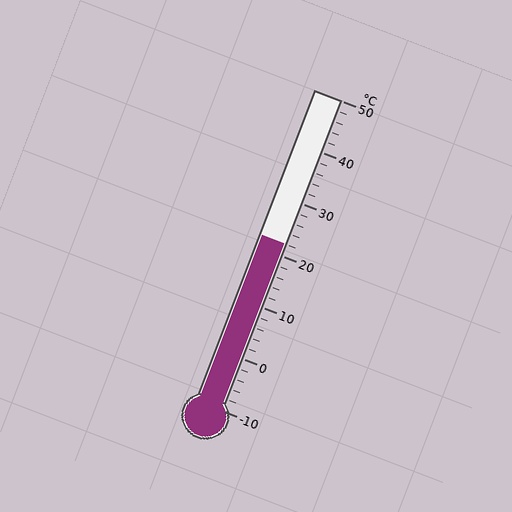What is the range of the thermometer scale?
The thermometer scale ranges from -10°C to 50°C.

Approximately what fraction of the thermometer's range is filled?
The thermometer is filled to approximately 55% of its range.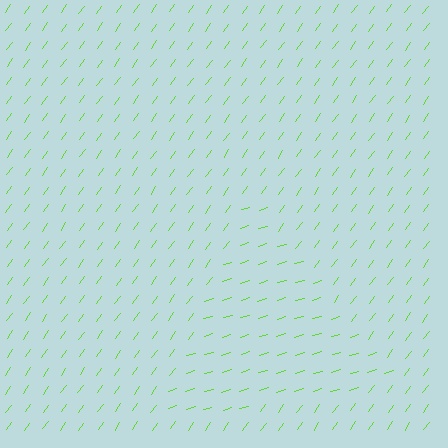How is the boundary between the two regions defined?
The boundary is defined purely by a change in line orientation (approximately 38 degrees difference). All lines are the same color and thickness.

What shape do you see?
I see a triangle.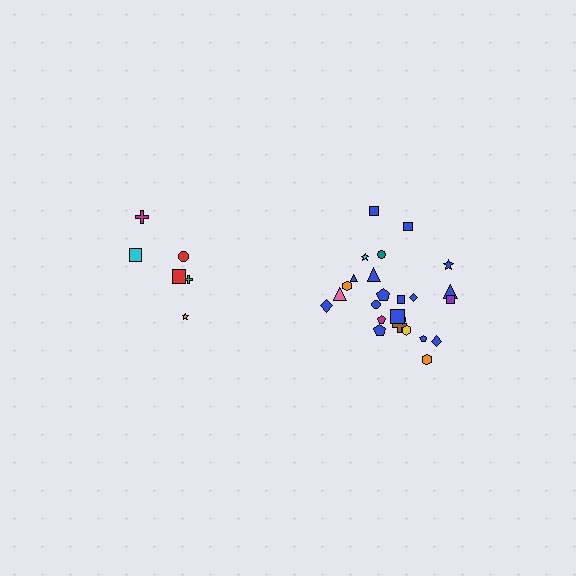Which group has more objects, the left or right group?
The right group.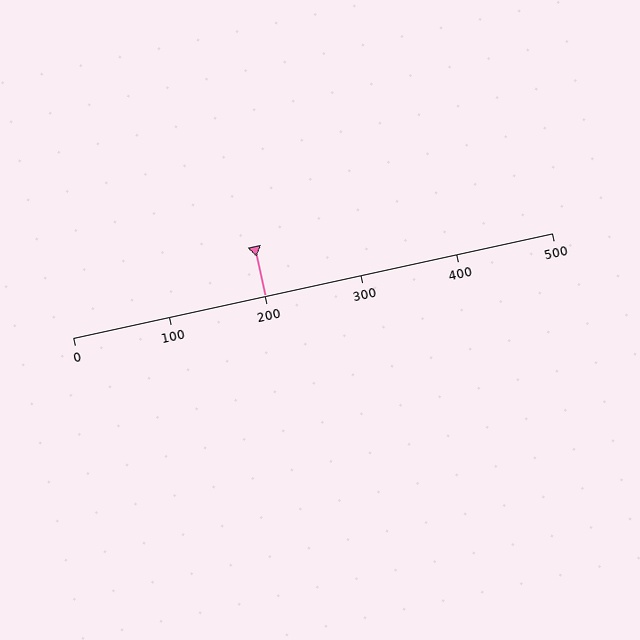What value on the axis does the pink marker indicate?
The marker indicates approximately 200.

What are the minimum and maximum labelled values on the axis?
The axis runs from 0 to 500.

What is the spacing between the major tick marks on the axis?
The major ticks are spaced 100 apart.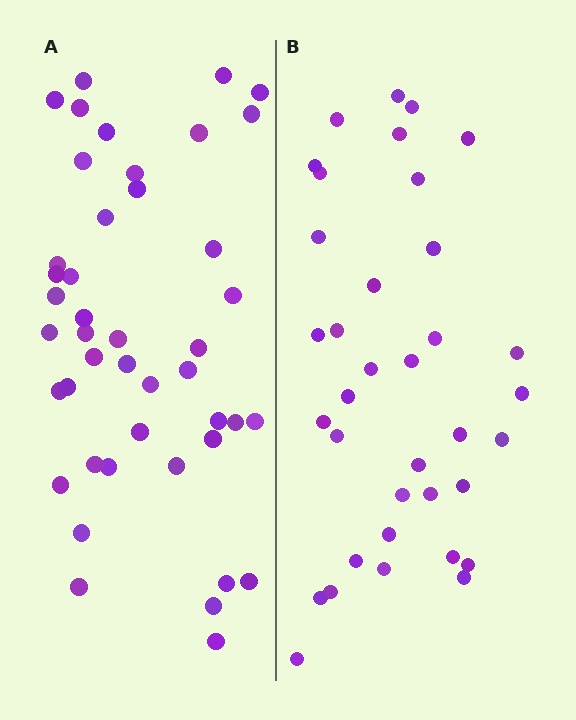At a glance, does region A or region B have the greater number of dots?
Region A (the left region) has more dots.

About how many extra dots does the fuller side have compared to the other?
Region A has roughly 8 or so more dots than region B.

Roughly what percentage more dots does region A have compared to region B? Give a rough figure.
About 20% more.